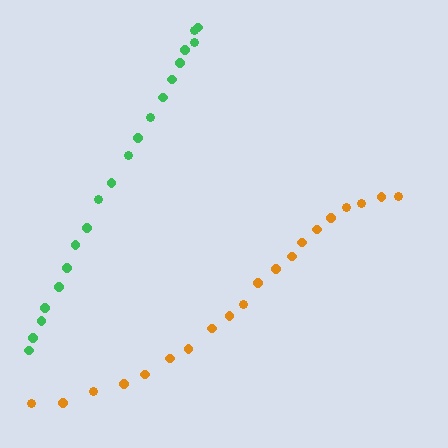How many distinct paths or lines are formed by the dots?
There are 2 distinct paths.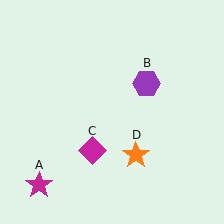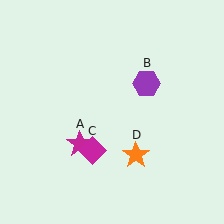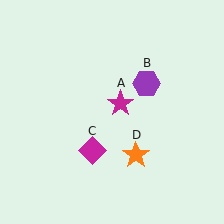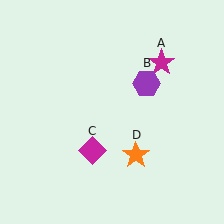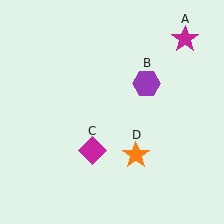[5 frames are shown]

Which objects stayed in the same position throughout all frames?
Purple hexagon (object B) and magenta diamond (object C) and orange star (object D) remained stationary.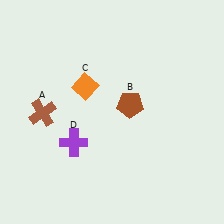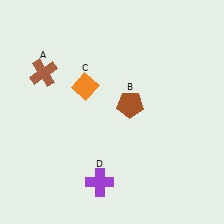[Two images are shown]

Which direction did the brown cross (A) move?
The brown cross (A) moved up.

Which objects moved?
The objects that moved are: the brown cross (A), the purple cross (D).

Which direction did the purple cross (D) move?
The purple cross (D) moved down.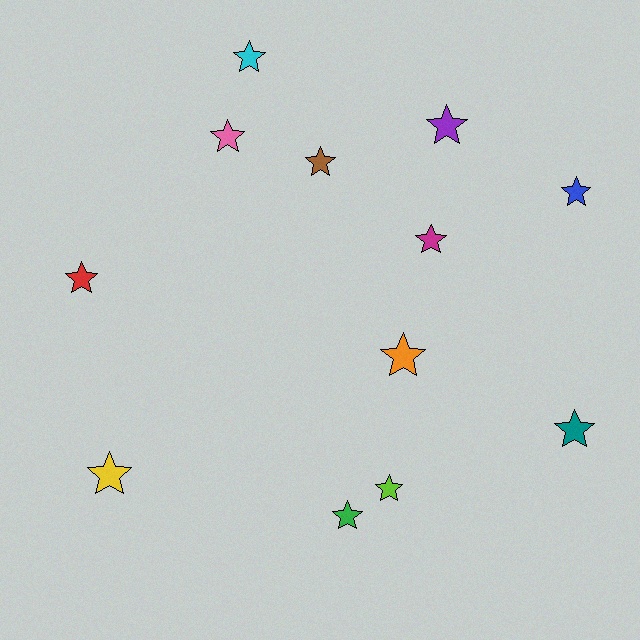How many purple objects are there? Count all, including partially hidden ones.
There is 1 purple object.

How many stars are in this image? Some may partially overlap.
There are 12 stars.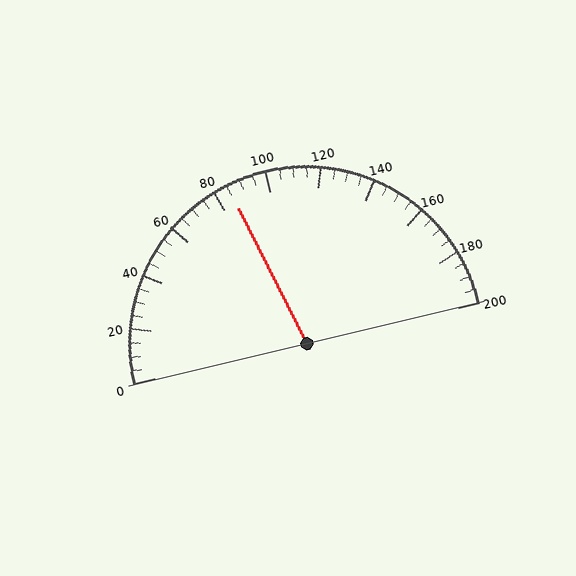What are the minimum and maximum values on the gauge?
The gauge ranges from 0 to 200.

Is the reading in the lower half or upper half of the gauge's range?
The reading is in the lower half of the range (0 to 200).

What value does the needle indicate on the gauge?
The needle indicates approximately 85.